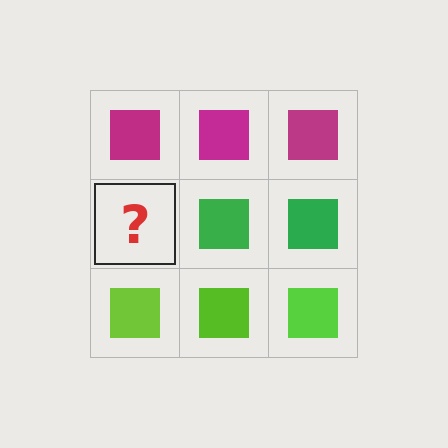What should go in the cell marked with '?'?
The missing cell should contain a green square.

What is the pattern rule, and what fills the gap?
The rule is that each row has a consistent color. The gap should be filled with a green square.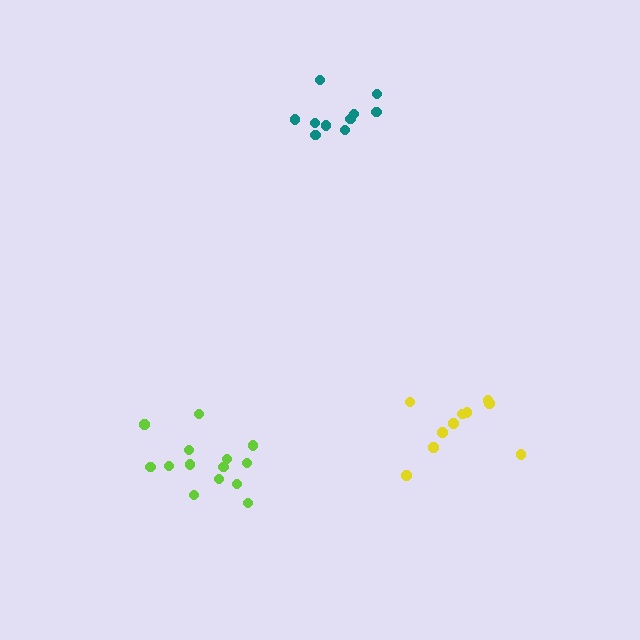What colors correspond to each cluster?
The clusters are colored: yellow, lime, teal.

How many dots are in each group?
Group 1: 10 dots, Group 2: 14 dots, Group 3: 10 dots (34 total).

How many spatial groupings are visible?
There are 3 spatial groupings.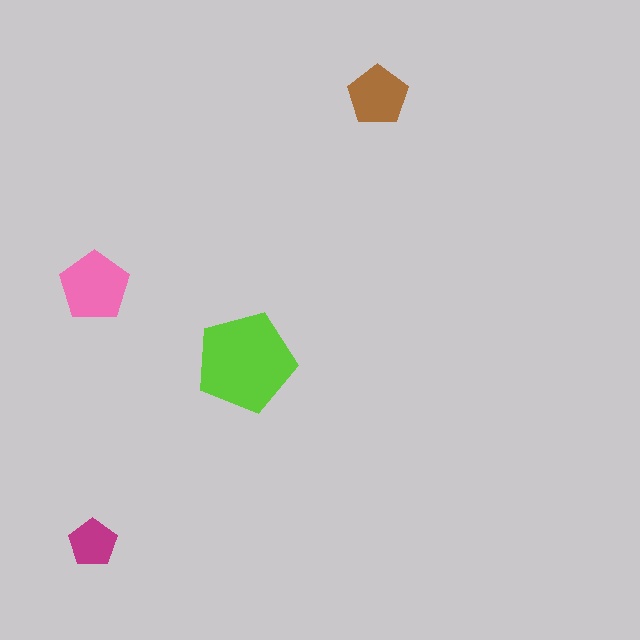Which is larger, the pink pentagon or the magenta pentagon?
The pink one.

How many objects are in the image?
There are 4 objects in the image.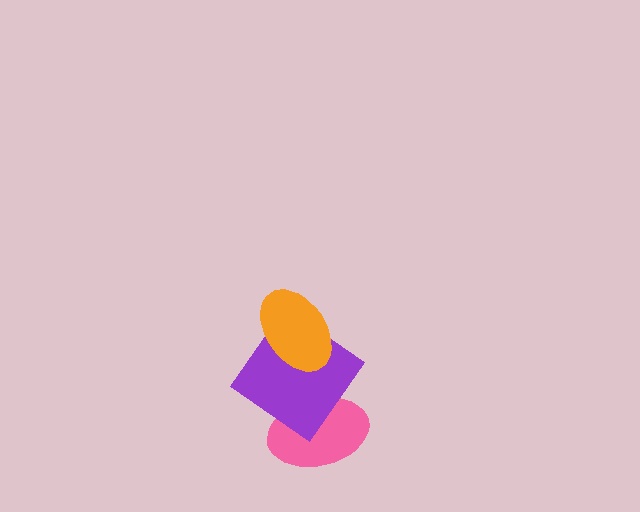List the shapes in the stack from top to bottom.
From top to bottom: the orange ellipse, the purple diamond, the pink ellipse.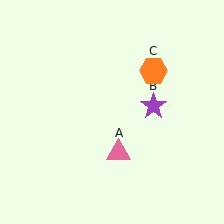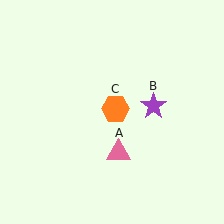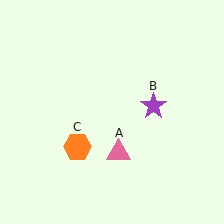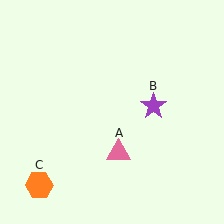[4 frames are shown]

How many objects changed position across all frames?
1 object changed position: orange hexagon (object C).